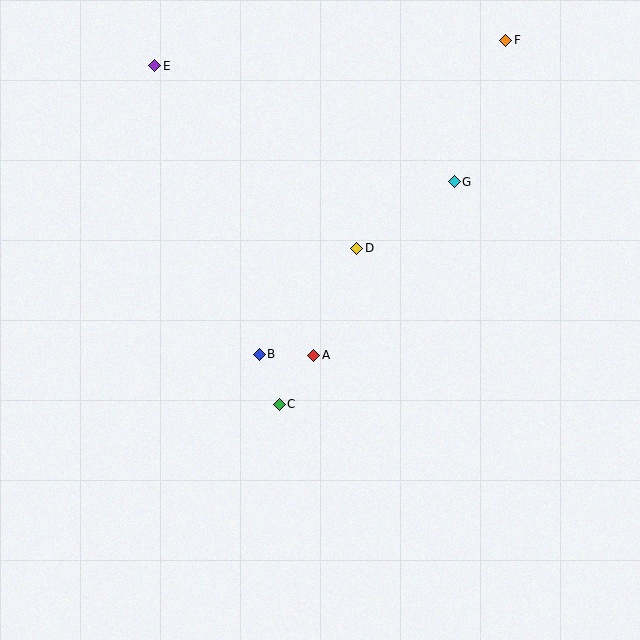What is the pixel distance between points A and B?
The distance between A and B is 55 pixels.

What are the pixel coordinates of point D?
Point D is at (357, 248).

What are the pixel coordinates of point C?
Point C is at (279, 404).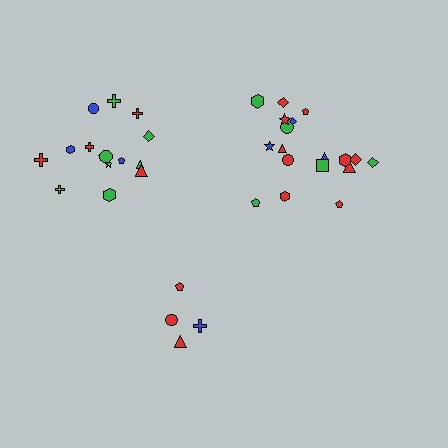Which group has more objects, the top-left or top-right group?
The top-right group.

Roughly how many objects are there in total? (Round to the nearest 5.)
Roughly 35 objects in total.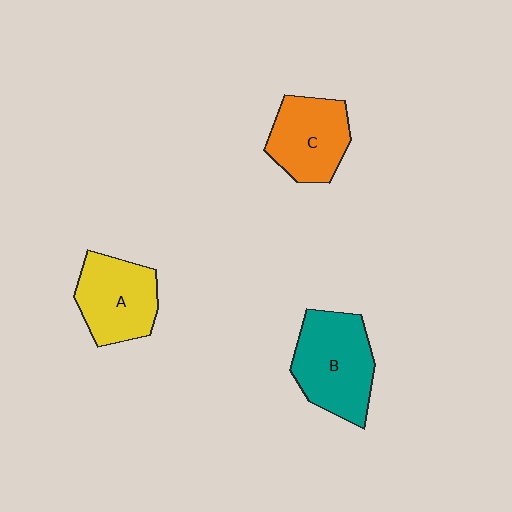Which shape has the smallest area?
Shape C (orange).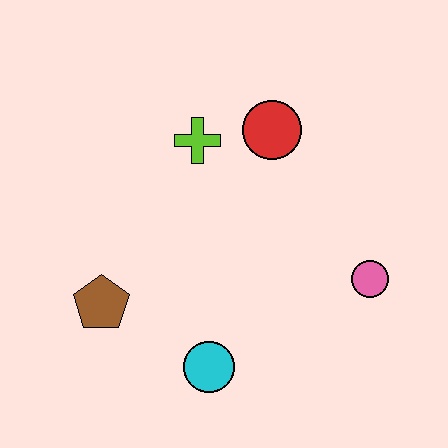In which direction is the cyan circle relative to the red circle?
The cyan circle is below the red circle.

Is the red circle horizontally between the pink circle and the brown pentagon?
Yes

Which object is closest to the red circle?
The lime cross is closest to the red circle.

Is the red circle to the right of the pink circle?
No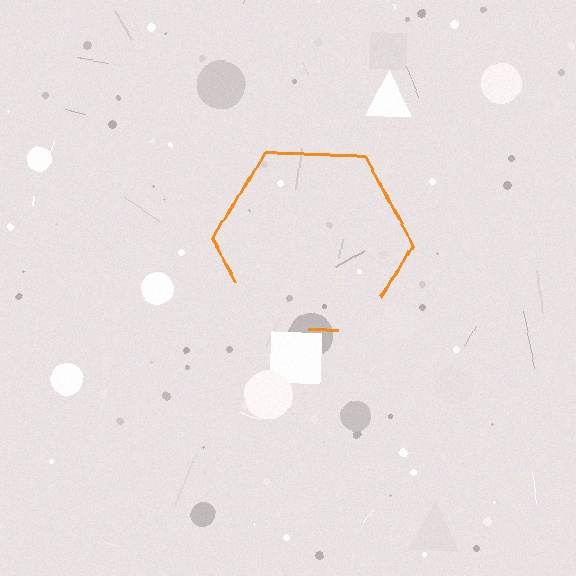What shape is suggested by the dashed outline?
The dashed outline suggests a hexagon.